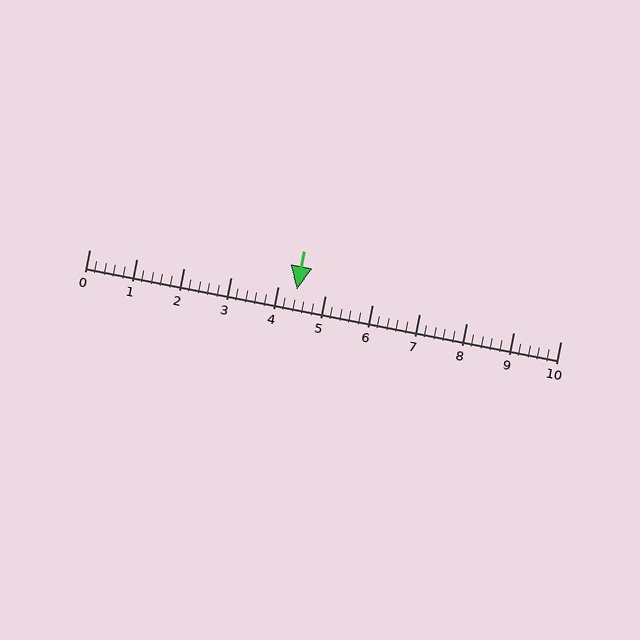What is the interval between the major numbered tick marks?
The major tick marks are spaced 1 units apart.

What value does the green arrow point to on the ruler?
The green arrow points to approximately 4.4.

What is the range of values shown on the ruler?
The ruler shows values from 0 to 10.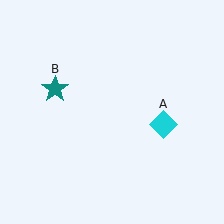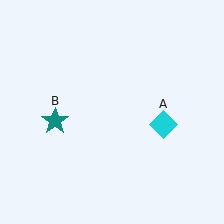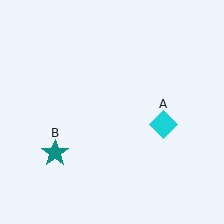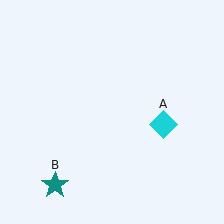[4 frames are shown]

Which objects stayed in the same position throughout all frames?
Cyan diamond (object A) remained stationary.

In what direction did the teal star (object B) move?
The teal star (object B) moved down.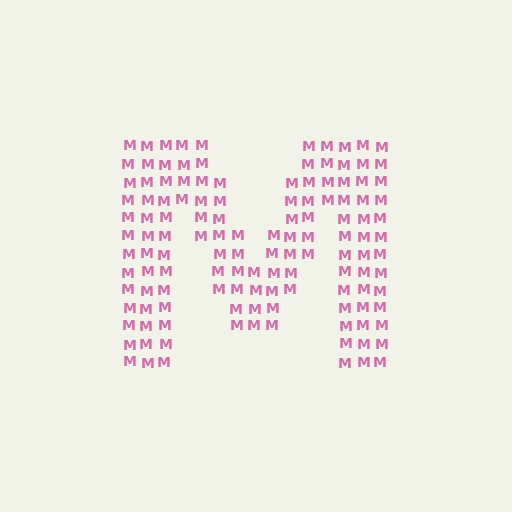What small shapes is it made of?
It is made of small letter M's.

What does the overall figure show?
The overall figure shows the letter M.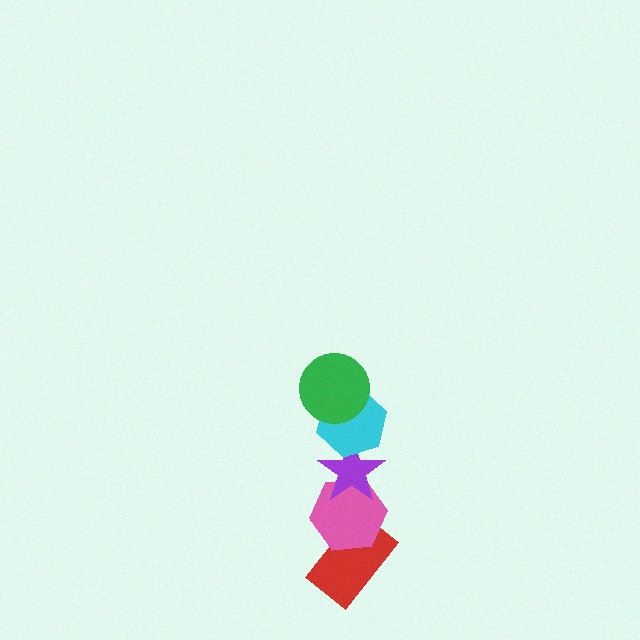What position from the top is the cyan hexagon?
The cyan hexagon is 2nd from the top.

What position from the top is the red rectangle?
The red rectangle is 5th from the top.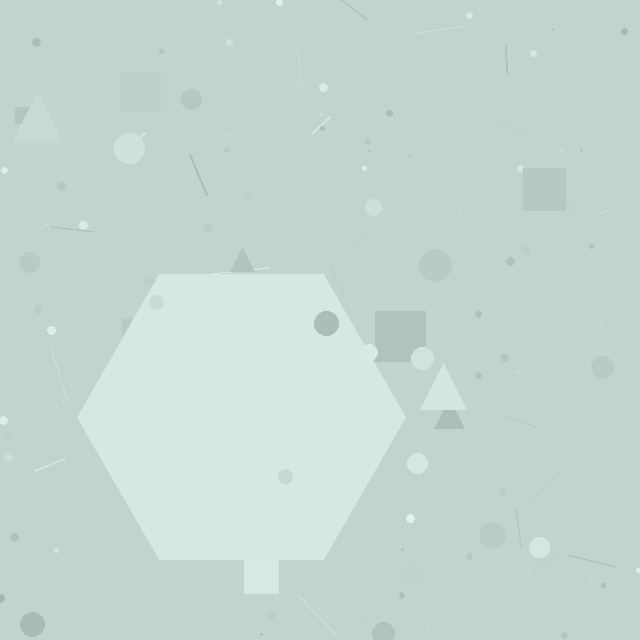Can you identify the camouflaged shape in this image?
The camouflaged shape is a hexagon.